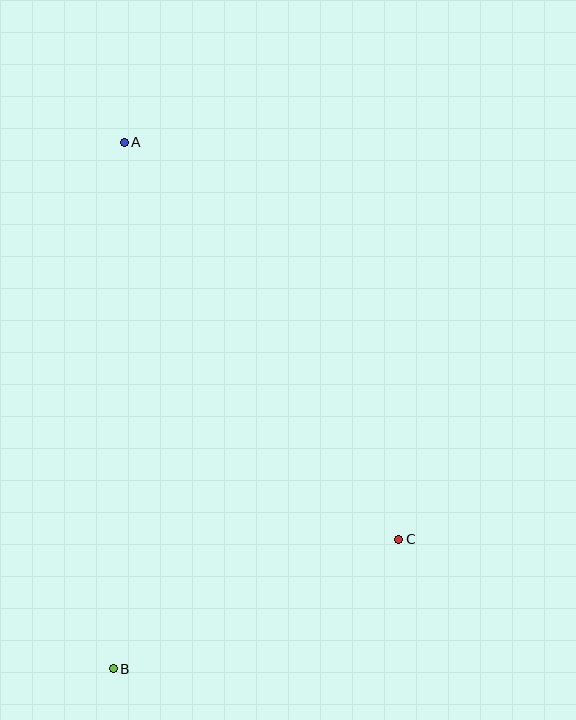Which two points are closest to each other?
Points B and C are closest to each other.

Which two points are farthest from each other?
Points A and B are farthest from each other.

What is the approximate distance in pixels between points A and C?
The distance between A and C is approximately 483 pixels.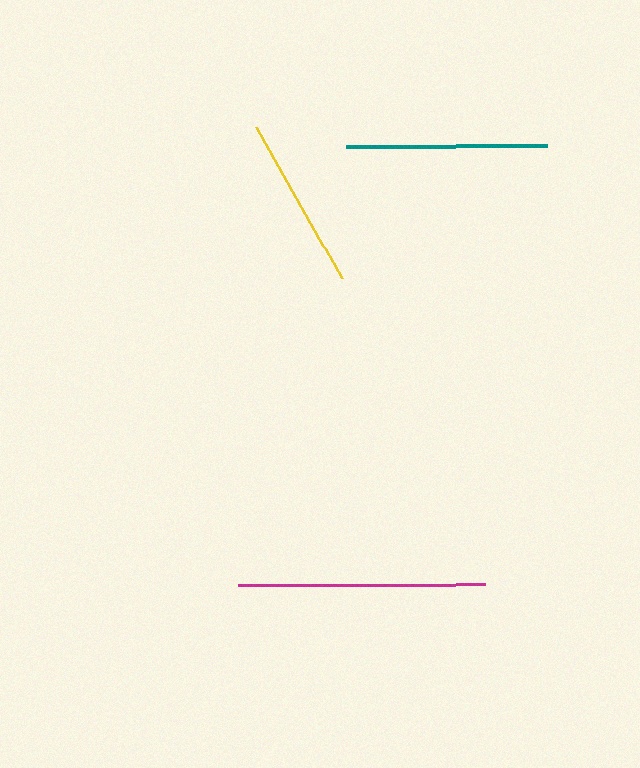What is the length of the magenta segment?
The magenta segment is approximately 247 pixels long.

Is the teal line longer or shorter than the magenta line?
The magenta line is longer than the teal line.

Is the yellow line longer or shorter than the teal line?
The teal line is longer than the yellow line.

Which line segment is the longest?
The magenta line is the longest at approximately 247 pixels.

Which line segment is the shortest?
The yellow line is the shortest at approximately 174 pixels.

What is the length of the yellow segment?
The yellow segment is approximately 174 pixels long.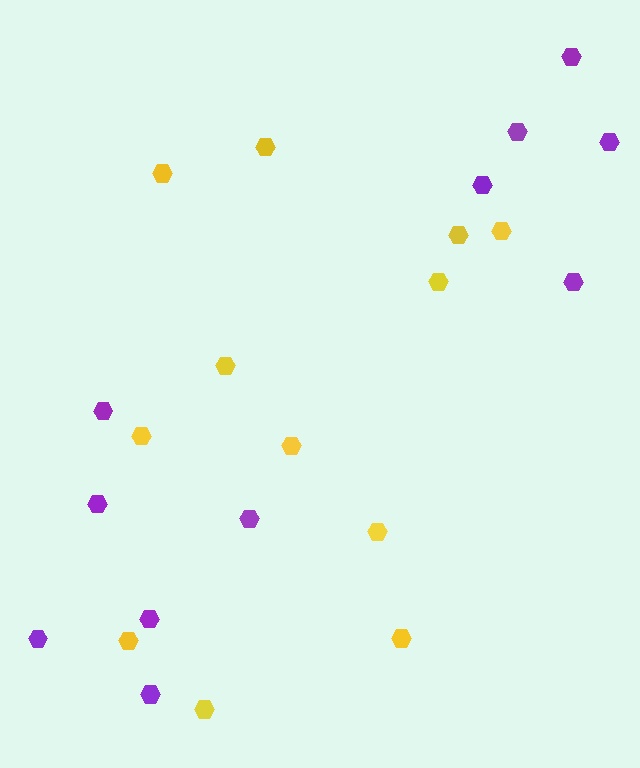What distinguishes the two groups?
There are 2 groups: one group of purple hexagons (11) and one group of yellow hexagons (12).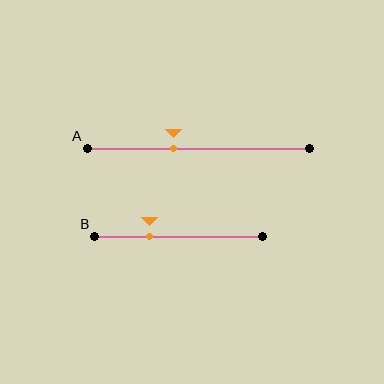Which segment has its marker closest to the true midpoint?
Segment A has its marker closest to the true midpoint.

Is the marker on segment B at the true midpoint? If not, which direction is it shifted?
No, the marker on segment B is shifted to the left by about 17% of the segment length.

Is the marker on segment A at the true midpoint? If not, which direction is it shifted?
No, the marker on segment A is shifted to the left by about 11% of the segment length.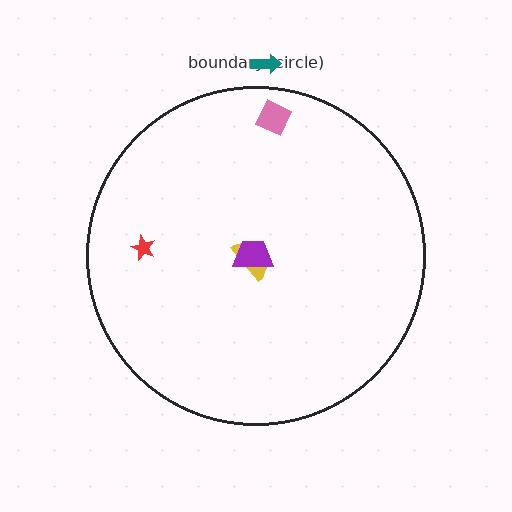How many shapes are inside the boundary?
4 inside, 1 outside.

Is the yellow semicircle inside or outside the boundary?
Inside.